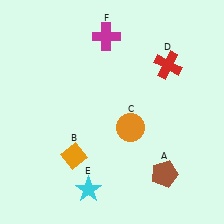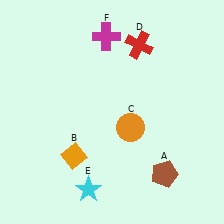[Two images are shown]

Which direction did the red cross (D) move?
The red cross (D) moved left.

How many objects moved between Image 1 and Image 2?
1 object moved between the two images.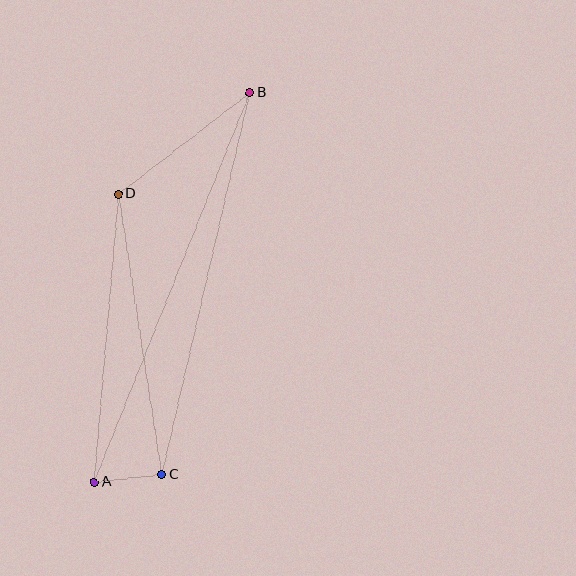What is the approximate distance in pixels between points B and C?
The distance between B and C is approximately 392 pixels.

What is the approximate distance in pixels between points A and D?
The distance between A and D is approximately 289 pixels.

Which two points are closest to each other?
Points A and C are closest to each other.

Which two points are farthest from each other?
Points A and B are farthest from each other.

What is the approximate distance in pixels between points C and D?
The distance between C and D is approximately 284 pixels.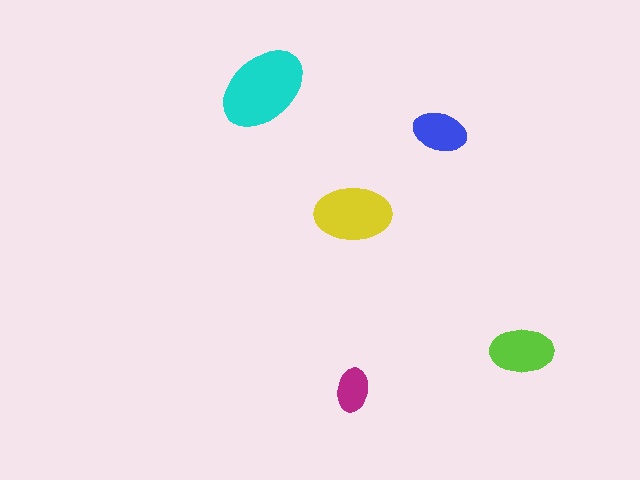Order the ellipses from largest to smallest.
the cyan one, the yellow one, the lime one, the blue one, the magenta one.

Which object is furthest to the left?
The cyan ellipse is leftmost.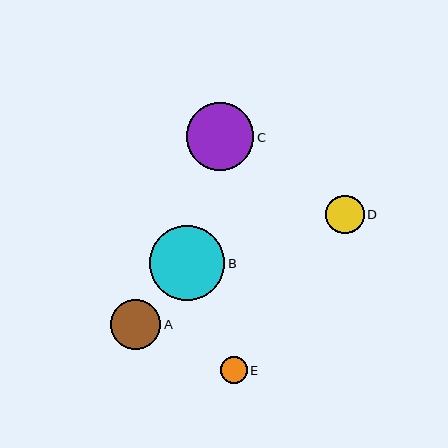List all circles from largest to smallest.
From largest to smallest: B, C, A, D, E.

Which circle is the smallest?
Circle E is the smallest with a size of approximately 27 pixels.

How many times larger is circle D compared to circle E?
Circle D is approximately 1.5 times the size of circle E.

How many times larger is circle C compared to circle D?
Circle C is approximately 1.7 times the size of circle D.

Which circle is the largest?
Circle B is the largest with a size of approximately 75 pixels.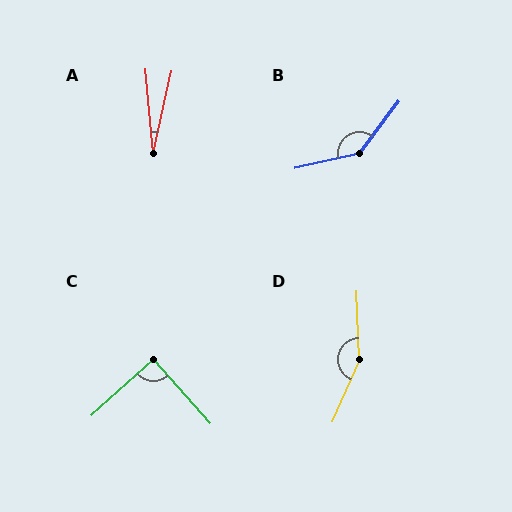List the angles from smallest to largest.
A (18°), C (89°), B (140°), D (154°).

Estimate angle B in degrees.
Approximately 140 degrees.